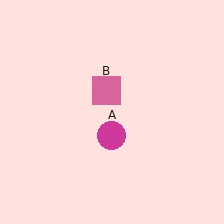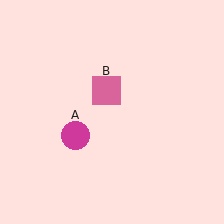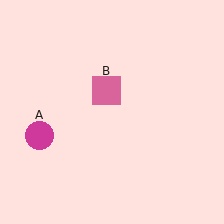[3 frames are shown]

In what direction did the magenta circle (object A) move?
The magenta circle (object A) moved left.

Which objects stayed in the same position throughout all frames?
Pink square (object B) remained stationary.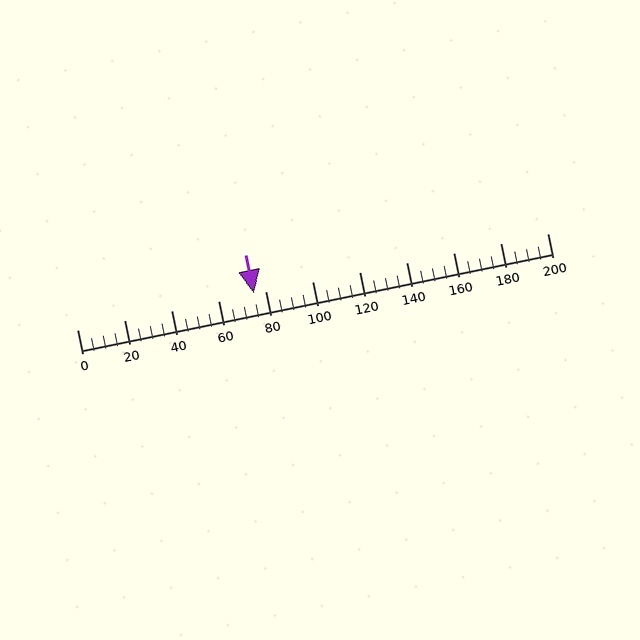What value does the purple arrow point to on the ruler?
The purple arrow points to approximately 75.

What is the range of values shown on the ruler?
The ruler shows values from 0 to 200.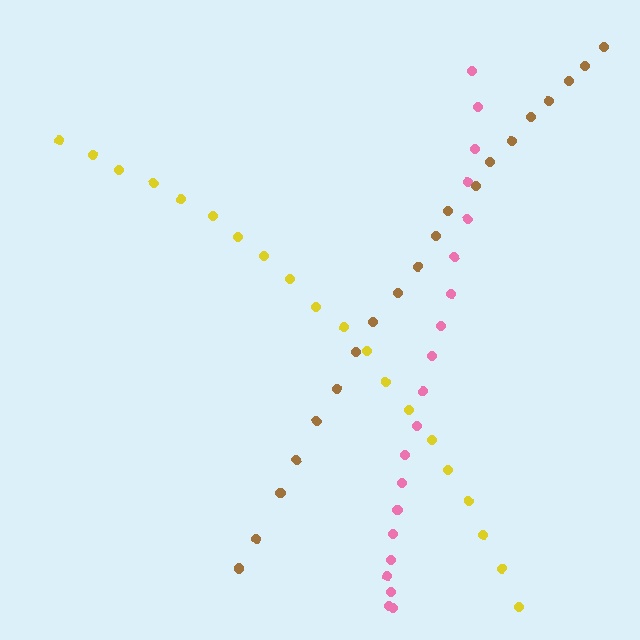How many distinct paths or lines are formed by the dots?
There are 3 distinct paths.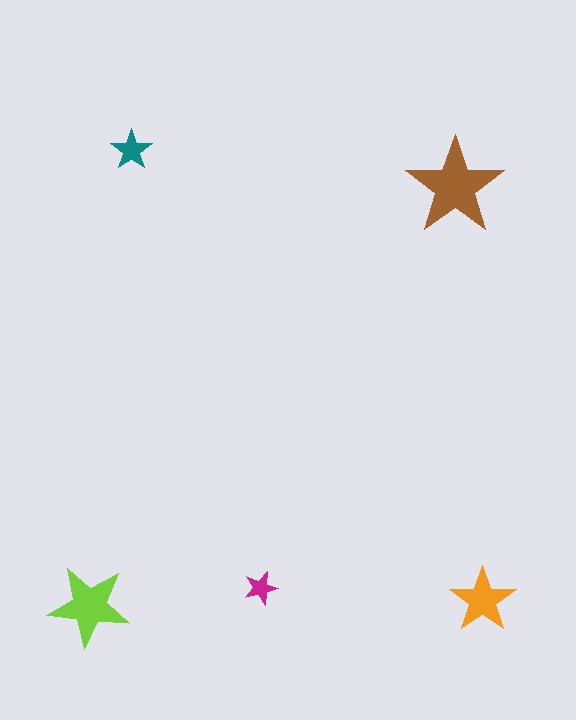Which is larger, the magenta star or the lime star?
The lime one.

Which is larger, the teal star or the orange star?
The orange one.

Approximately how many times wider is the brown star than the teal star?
About 2.5 times wider.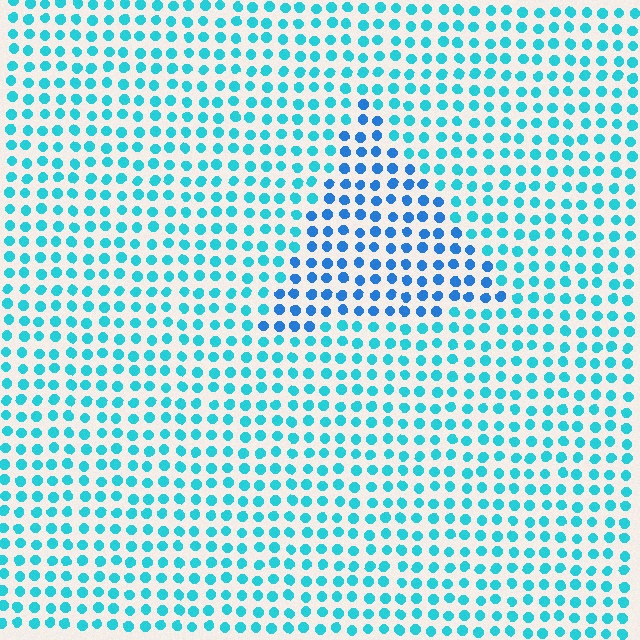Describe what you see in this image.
The image is filled with small cyan elements in a uniform arrangement. A triangle-shaped region is visible where the elements are tinted to a slightly different hue, forming a subtle color boundary.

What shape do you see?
I see a triangle.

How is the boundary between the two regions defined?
The boundary is defined purely by a slight shift in hue (about 28 degrees). Spacing, size, and orientation are identical on both sides.